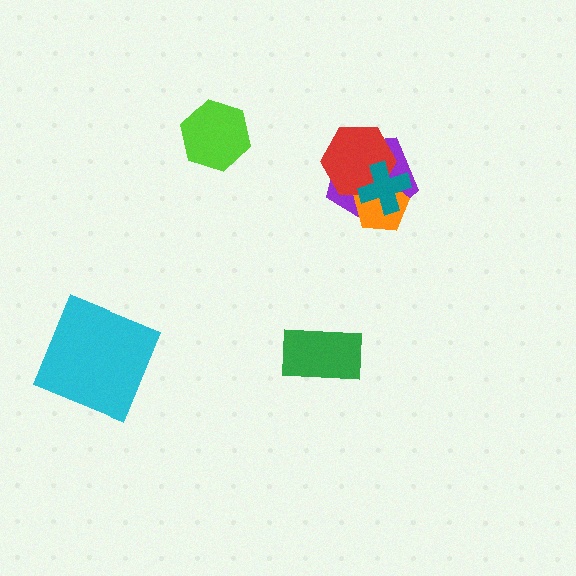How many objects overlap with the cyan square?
0 objects overlap with the cyan square.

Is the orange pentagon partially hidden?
Yes, it is partially covered by another shape.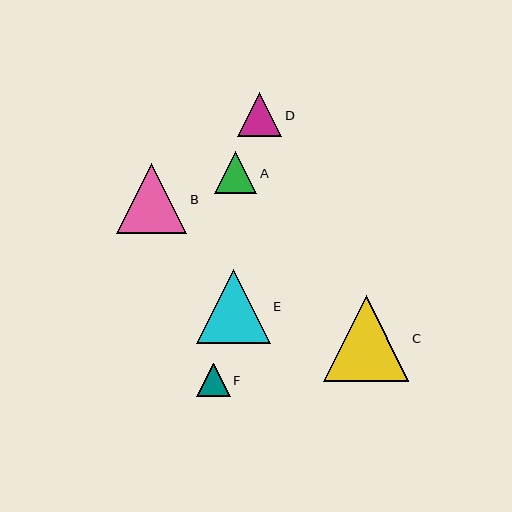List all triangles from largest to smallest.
From largest to smallest: C, E, B, D, A, F.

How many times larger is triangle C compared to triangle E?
Triangle C is approximately 1.2 times the size of triangle E.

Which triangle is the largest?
Triangle C is the largest with a size of approximately 85 pixels.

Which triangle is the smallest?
Triangle F is the smallest with a size of approximately 33 pixels.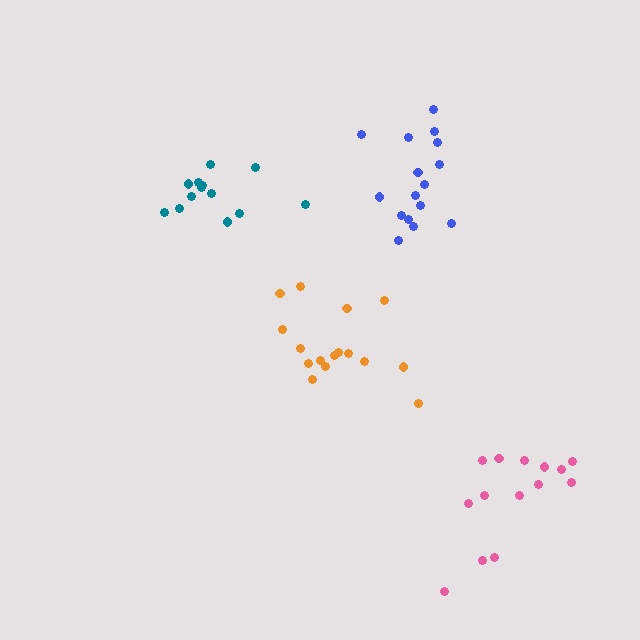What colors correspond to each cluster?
The clusters are colored: orange, pink, teal, blue.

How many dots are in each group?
Group 1: 16 dots, Group 2: 14 dots, Group 3: 13 dots, Group 4: 16 dots (59 total).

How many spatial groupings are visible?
There are 4 spatial groupings.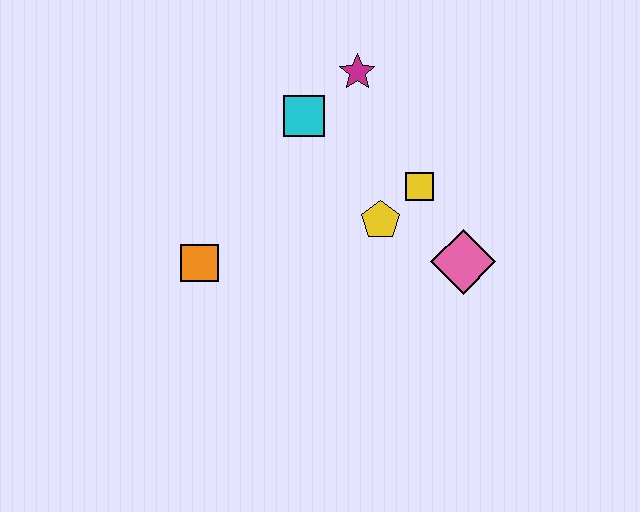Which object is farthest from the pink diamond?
The orange square is farthest from the pink diamond.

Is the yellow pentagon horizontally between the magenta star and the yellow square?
Yes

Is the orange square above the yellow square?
No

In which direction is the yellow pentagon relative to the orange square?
The yellow pentagon is to the right of the orange square.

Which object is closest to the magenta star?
The cyan square is closest to the magenta star.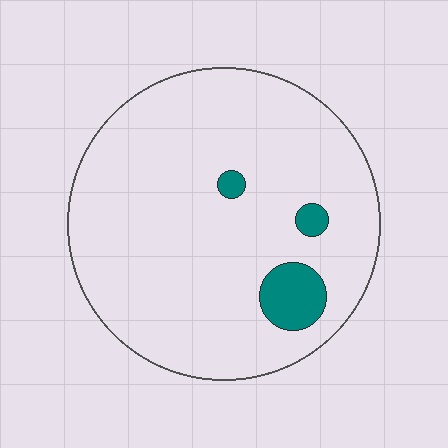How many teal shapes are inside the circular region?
3.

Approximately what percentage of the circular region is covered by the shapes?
Approximately 5%.